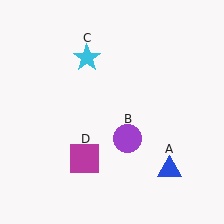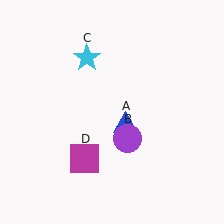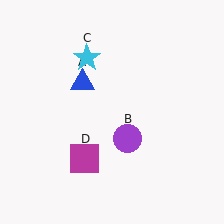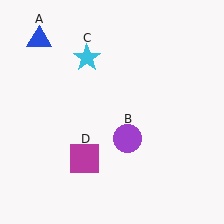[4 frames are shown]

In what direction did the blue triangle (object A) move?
The blue triangle (object A) moved up and to the left.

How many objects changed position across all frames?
1 object changed position: blue triangle (object A).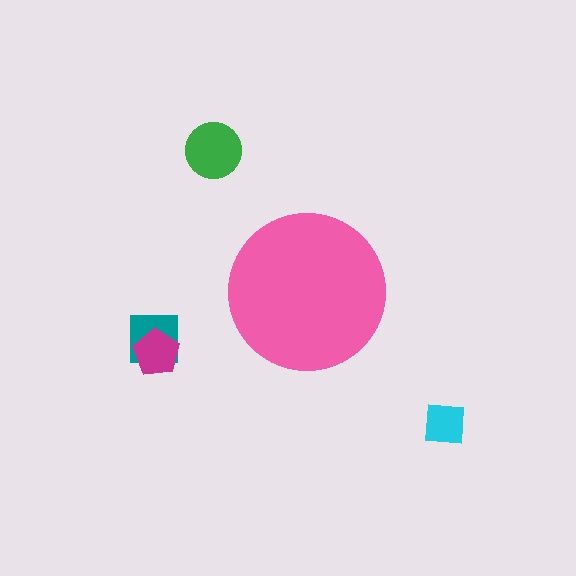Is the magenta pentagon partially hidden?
No, the magenta pentagon is fully visible.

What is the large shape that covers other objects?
A pink circle.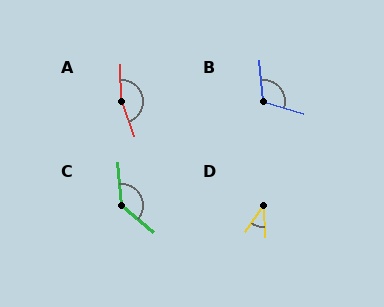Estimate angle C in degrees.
Approximately 134 degrees.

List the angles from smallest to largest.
D (37°), B (111°), C (134°), A (162°).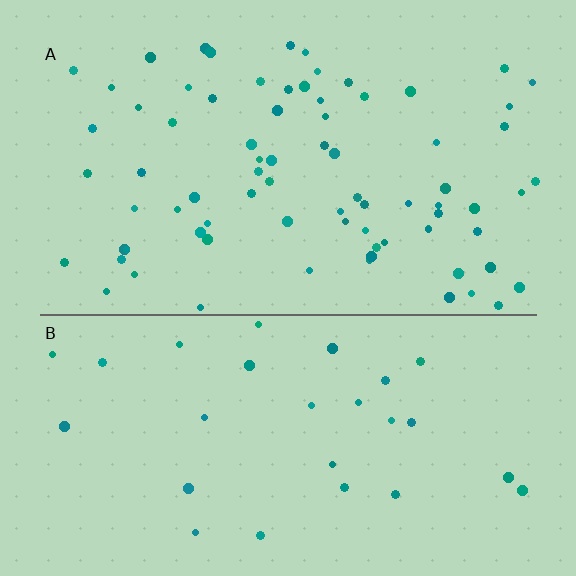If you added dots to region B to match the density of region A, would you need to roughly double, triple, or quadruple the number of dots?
Approximately triple.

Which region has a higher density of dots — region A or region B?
A (the top).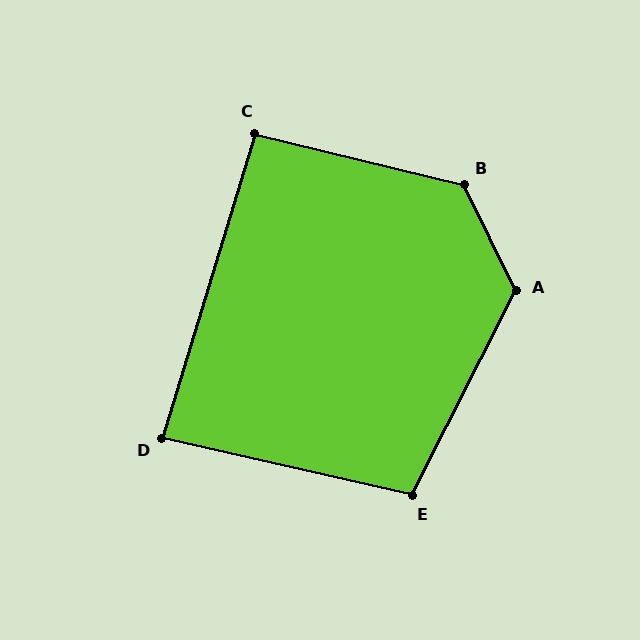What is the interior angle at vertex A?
Approximately 127 degrees (obtuse).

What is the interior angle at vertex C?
Approximately 93 degrees (approximately right).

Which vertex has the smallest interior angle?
D, at approximately 86 degrees.